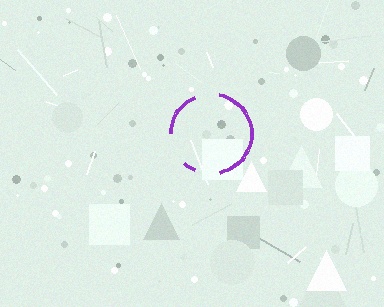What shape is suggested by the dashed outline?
The dashed outline suggests a circle.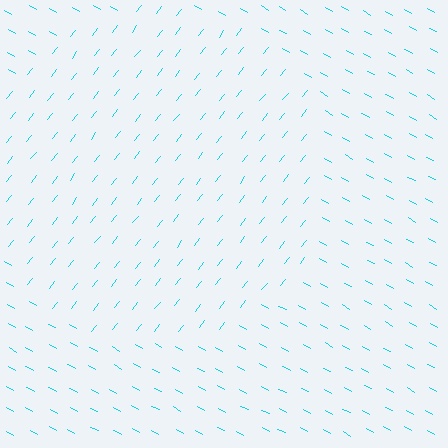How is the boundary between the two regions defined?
The boundary is defined purely by a change in line orientation (approximately 81 degrees difference). All lines are the same color and thickness.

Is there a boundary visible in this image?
Yes, there is a texture boundary formed by a change in line orientation.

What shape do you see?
I see a circle.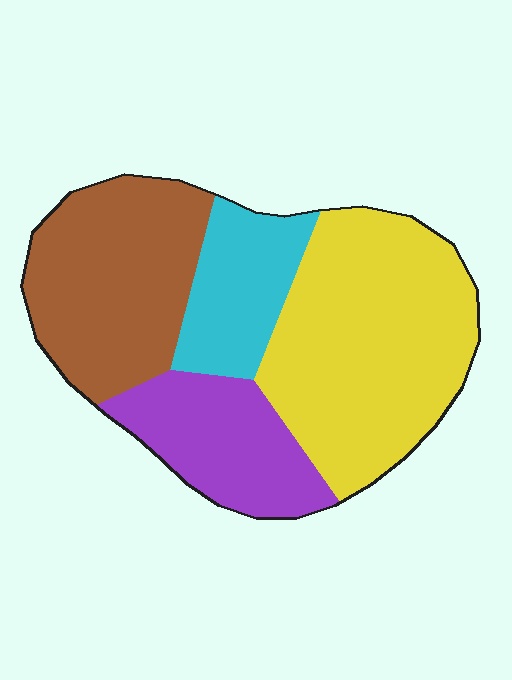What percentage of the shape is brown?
Brown takes up about one quarter (1/4) of the shape.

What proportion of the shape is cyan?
Cyan covers roughly 15% of the shape.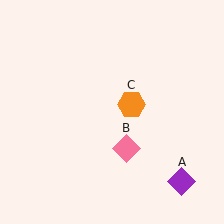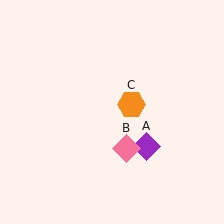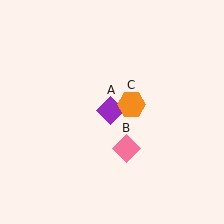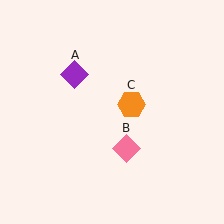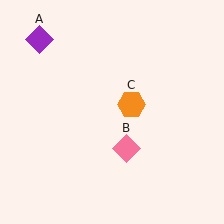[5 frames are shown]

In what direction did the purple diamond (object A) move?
The purple diamond (object A) moved up and to the left.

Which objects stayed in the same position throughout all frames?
Pink diamond (object B) and orange hexagon (object C) remained stationary.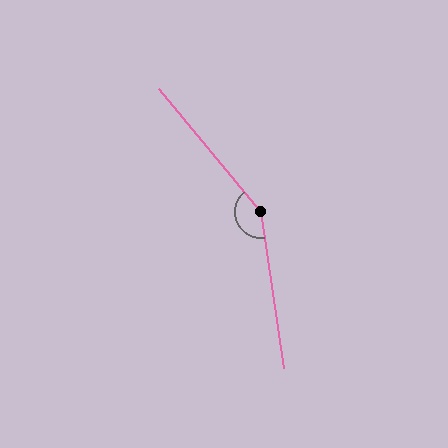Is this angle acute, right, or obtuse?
It is obtuse.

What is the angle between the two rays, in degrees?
Approximately 149 degrees.